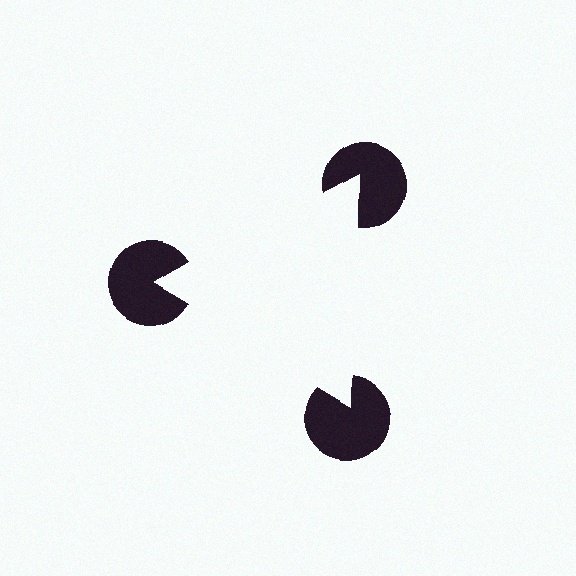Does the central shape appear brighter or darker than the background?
It typically appears slightly brighter than the background, even though no actual brightness change is drawn.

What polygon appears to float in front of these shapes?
An illusory triangle — its edges are inferred from the aligned wedge cuts in the pac-man discs, not physically drawn.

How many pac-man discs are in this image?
There are 3 — one at each vertex of the illusory triangle.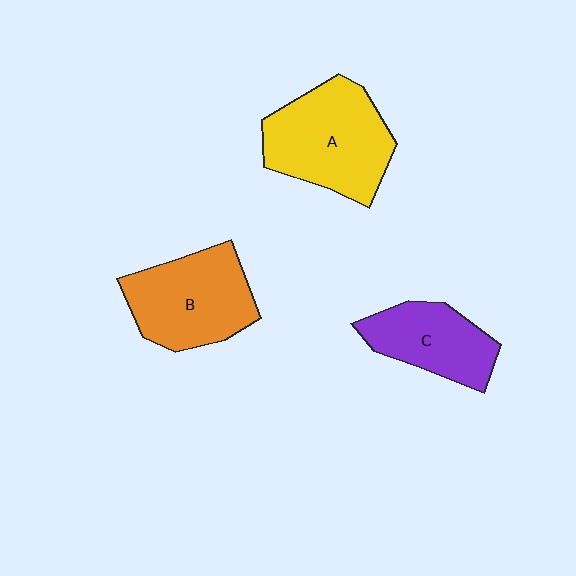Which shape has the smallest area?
Shape C (purple).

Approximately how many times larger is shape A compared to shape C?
Approximately 1.5 times.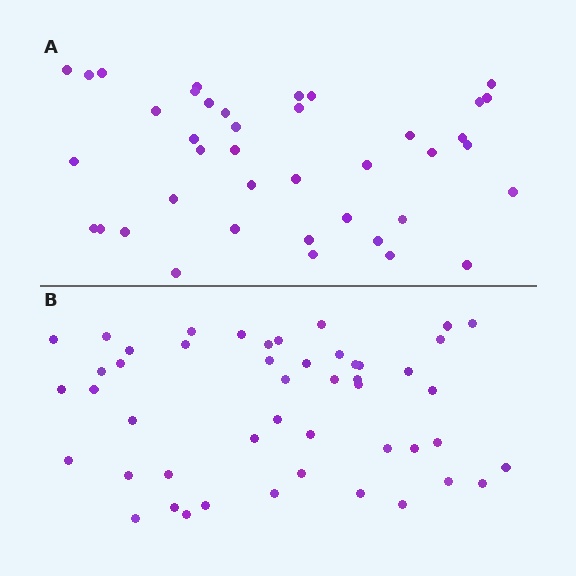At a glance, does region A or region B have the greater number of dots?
Region B (the bottom region) has more dots.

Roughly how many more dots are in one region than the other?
Region B has roughly 8 or so more dots than region A.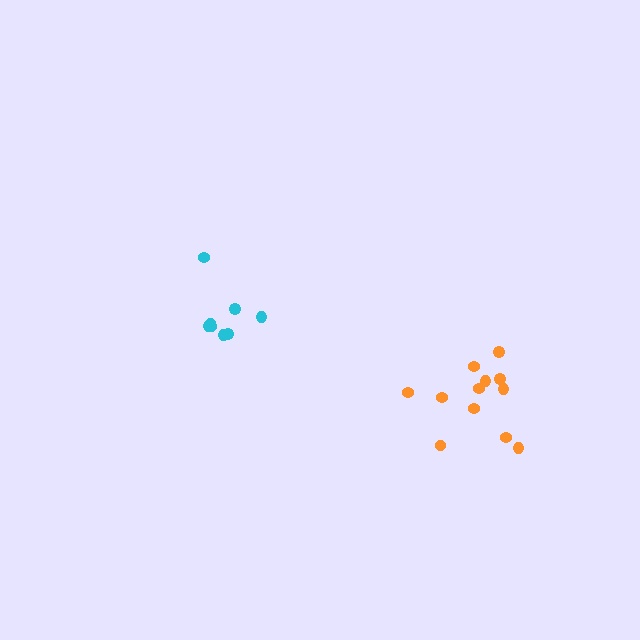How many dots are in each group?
Group 1: 8 dots, Group 2: 12 dots (20 total).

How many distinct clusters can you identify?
There are 2 distinct clusters.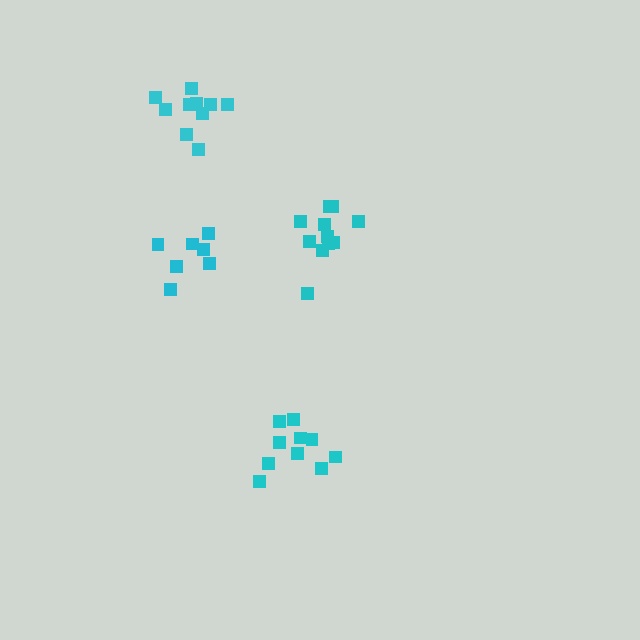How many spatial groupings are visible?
There are 4 spatial groupings.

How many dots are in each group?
Group 1: 7 dots, Group 2: 11 dots, Group 3: 10 dots, Group 4: 10 dots (38 total).